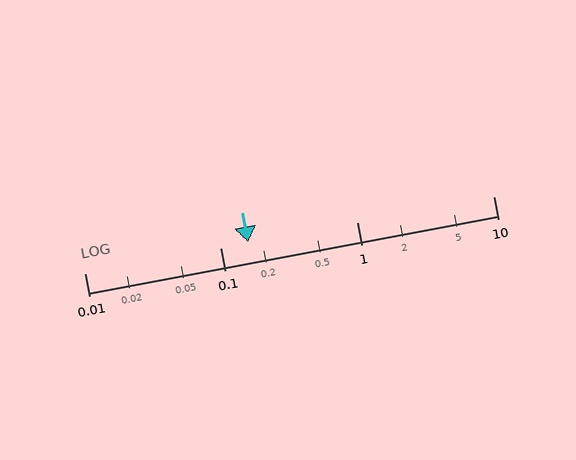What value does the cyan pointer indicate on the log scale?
The pointer indicates approximately 0.16.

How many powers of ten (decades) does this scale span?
The scale spans 3 decades, from 0.01 to 10.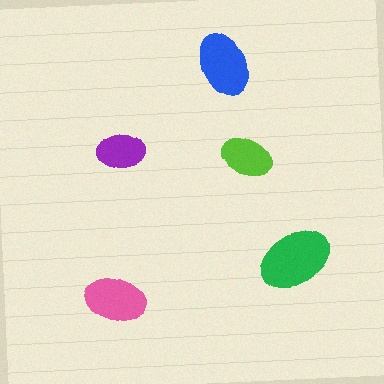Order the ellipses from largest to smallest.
the green one, the blue one, the pink one, the lime one, the purple one.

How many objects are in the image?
There are 5 objects in the image.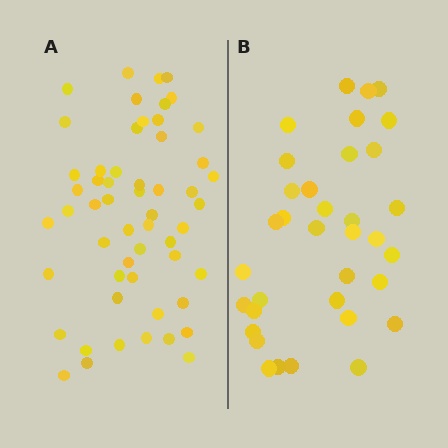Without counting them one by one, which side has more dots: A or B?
Region A (the left region) has more dots.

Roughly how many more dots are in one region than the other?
Region A has approximately 20 more dots than region B.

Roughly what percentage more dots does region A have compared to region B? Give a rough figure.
About 55% more.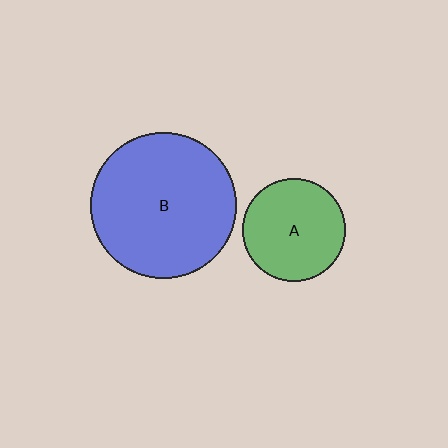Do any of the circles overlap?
No, none of the circles overlap.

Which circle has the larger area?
Circle B (blue).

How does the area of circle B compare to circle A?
Approximately 2.0 times.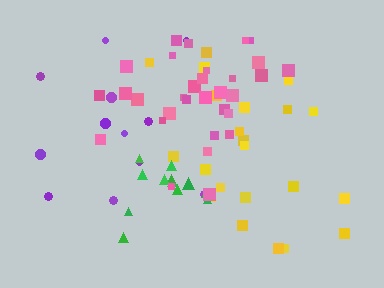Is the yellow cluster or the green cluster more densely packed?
Green.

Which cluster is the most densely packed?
Green.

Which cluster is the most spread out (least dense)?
Purple.